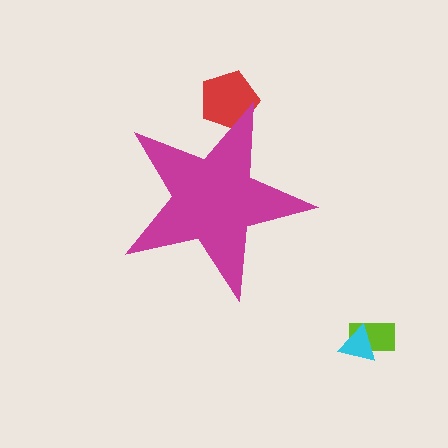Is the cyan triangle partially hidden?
No, the cyan triangle is fully visible.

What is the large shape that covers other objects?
A magenta star.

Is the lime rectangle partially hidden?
No, the lime rectangle is fully visible.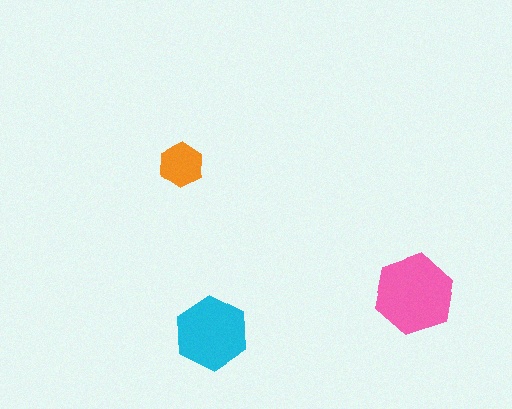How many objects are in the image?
There are 3 objects in the image.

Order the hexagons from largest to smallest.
the pink one, the cyan one, the orange one.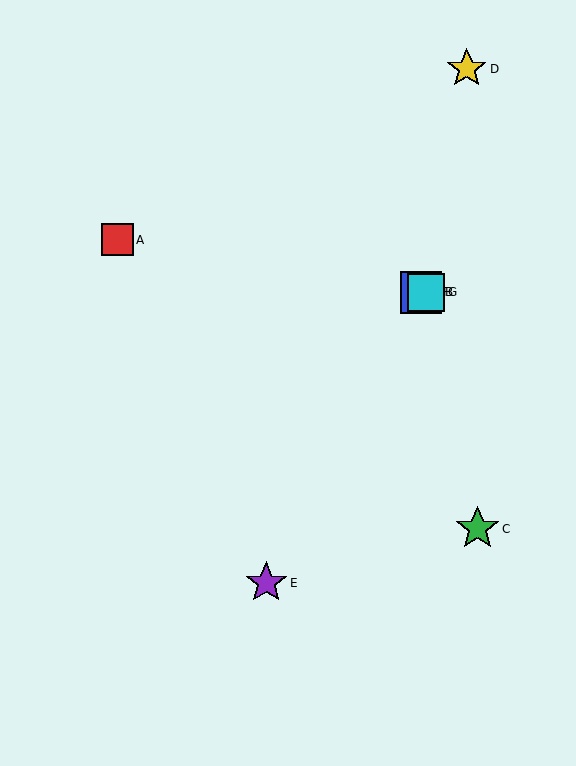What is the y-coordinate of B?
Object B is at y≈292.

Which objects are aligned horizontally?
Objects B, F, G are aligned horizontally.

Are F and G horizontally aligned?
Yes, both are at y≈292.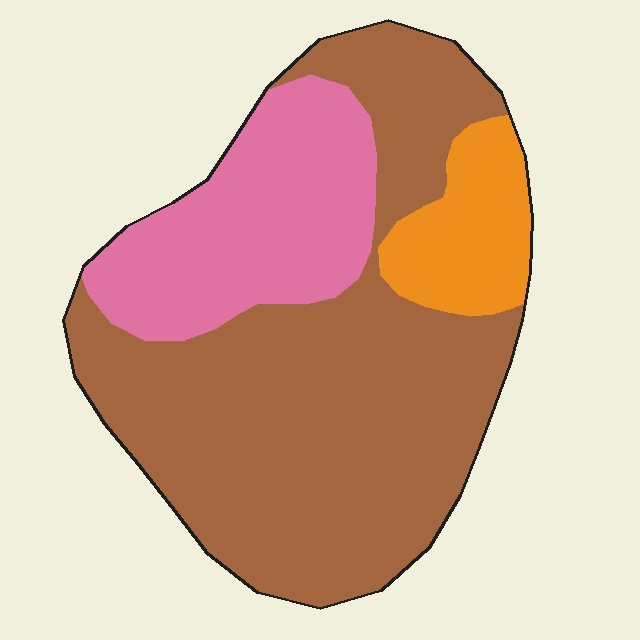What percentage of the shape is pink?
Pink takes up about one quarter (1/4) of the shape.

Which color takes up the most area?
Brown, at roughly 65%.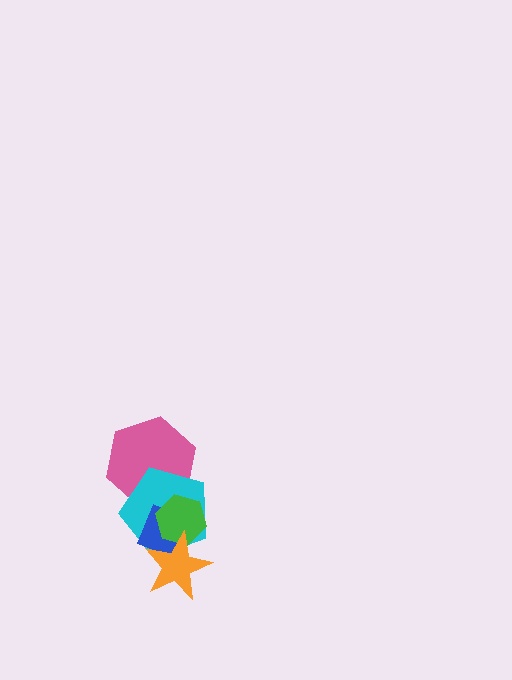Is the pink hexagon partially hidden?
Yes, it is partially covered by another shape.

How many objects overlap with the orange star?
3 objects overlap with the orange star.